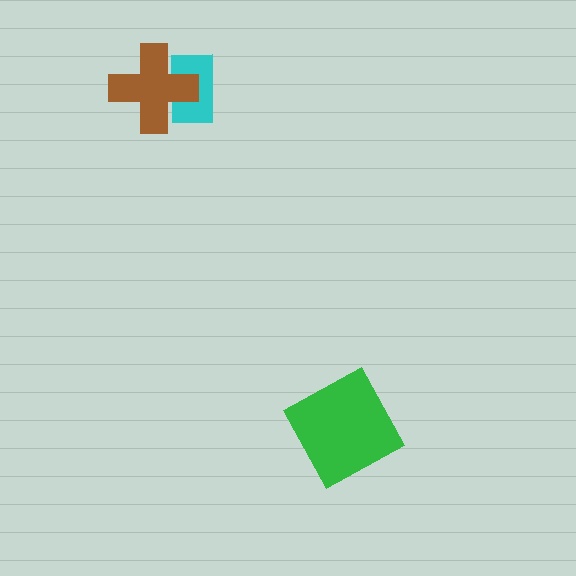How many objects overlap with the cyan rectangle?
1 object overlaps with the cyan rectangle.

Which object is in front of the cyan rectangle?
The brown cross is in front of the cyan rectangle.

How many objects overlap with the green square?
0 objects overlap with the green square.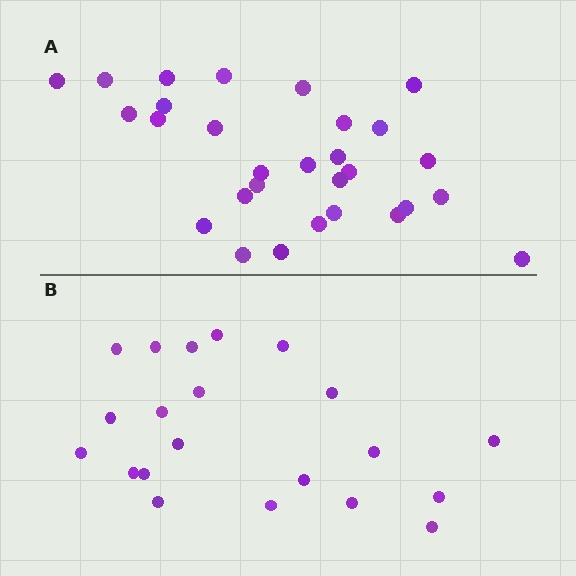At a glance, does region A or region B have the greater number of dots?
Region A (the top region) has more dots.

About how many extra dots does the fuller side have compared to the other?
Region A has roughly 8 or so more dots than region B.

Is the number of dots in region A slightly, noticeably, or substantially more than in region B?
Region A has noticeably more, but not dramatically so. The ratio is roughly 1.4 to 1.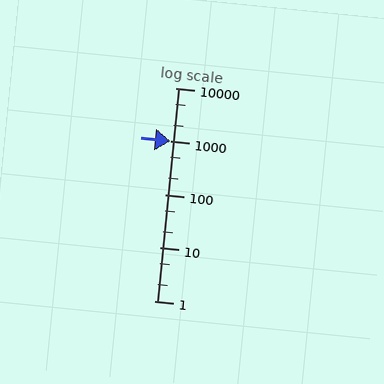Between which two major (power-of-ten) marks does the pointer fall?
The pointer is between 1000 and 10000.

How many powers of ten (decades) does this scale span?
The scale spans 4 decades, from 1 to 10000.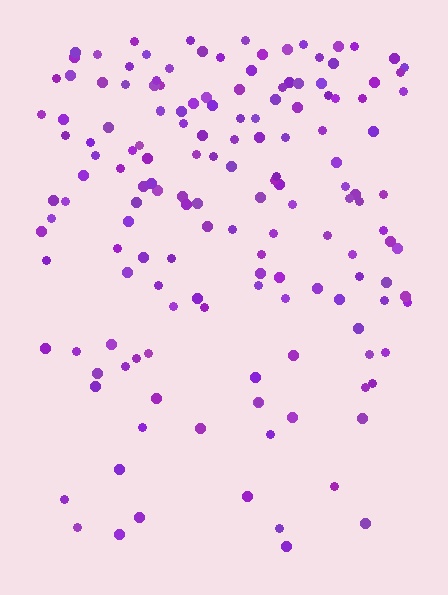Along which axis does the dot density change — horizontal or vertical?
Vertical.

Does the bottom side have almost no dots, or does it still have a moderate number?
Still a moderate number, just noticeably fewer than the top.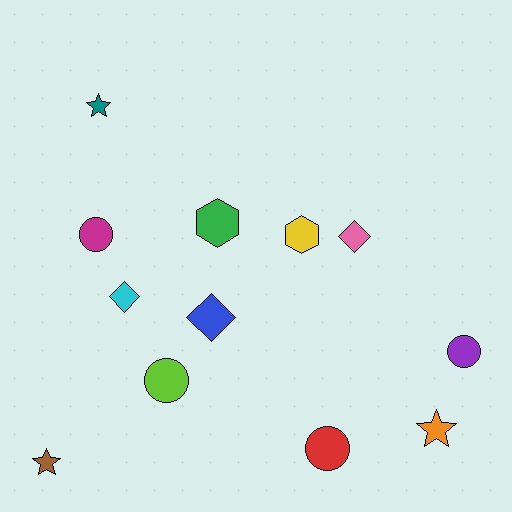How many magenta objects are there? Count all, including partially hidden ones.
There is 1 magenta object.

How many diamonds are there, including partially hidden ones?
There are 3 diamonds.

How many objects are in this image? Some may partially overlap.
There are 12 objects.